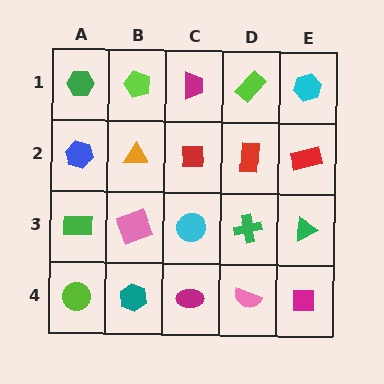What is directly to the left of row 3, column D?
A cyan circle.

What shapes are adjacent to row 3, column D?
A red rectangle (row 2, column D), a pink semicircle (row 4, column D), a cyan circle (row 3, column C), a green triangle (row 3, column E).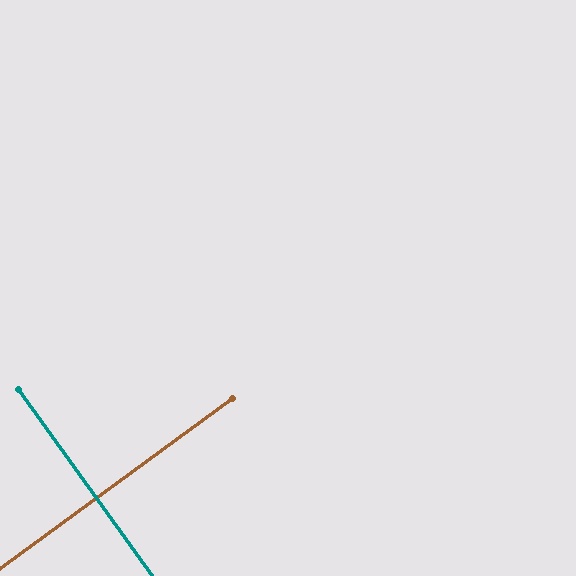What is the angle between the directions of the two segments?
Approximately 90 degrees.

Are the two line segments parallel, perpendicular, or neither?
Perpendicular — they meet at approximately 90°.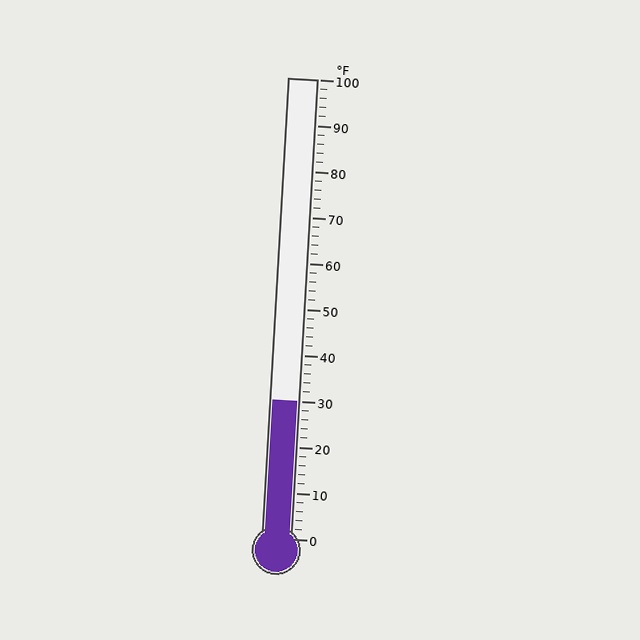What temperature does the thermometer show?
The thermometer shows approximately 30°F.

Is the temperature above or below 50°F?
The temperature is below 50°F.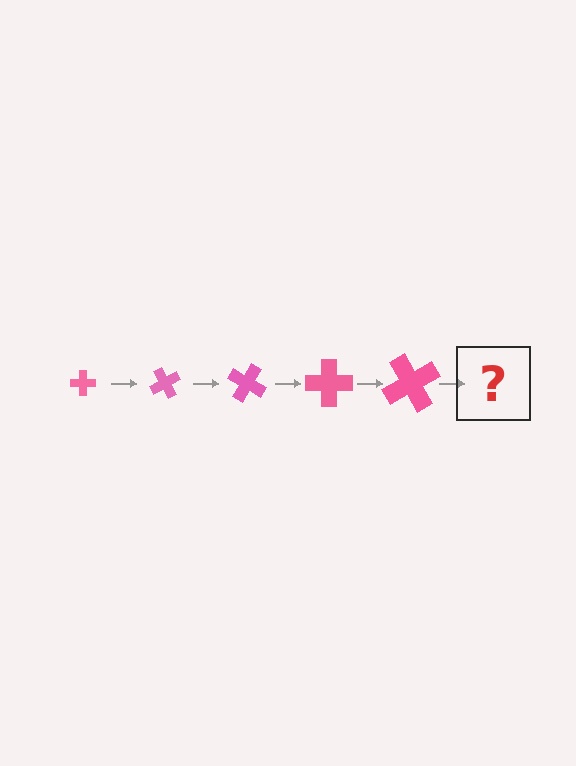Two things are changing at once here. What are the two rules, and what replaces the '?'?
The two rules are that the cross grows larger each step and it rotates 60 degrees each step. The '?' should be a cross, larger than the previous one and rotated 300 degrees from the start.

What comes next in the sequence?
The next element should be a cross, larger than the previous one and rotated 300 degrees from the start.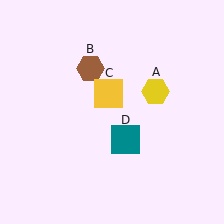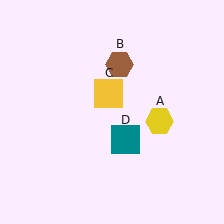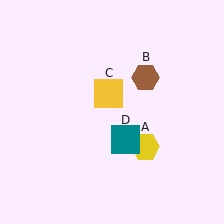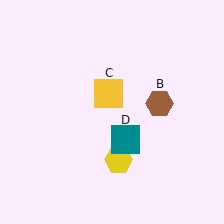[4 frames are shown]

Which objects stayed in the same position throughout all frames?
Yellow square (object C) and teal square (object D) remained stationary.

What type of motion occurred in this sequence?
The yellow hexagon (object A), brown hexagon (object B) rotated clockwise around the center of the scene.